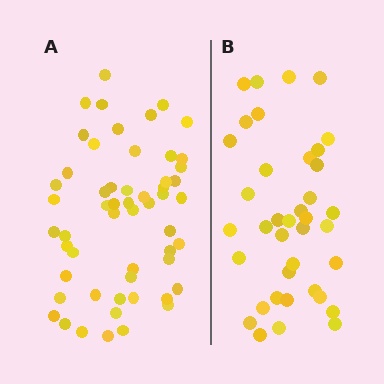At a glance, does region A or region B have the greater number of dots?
Region A (the left region) has more dots.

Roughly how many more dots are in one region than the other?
Region A has approximately 15 more dots than region B.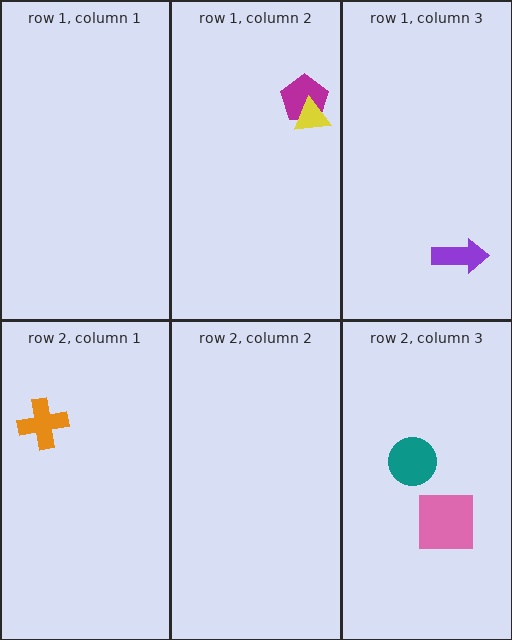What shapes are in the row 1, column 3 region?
The purple arrow.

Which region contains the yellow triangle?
The row 1, column 2 region.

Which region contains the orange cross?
The row 2, column 1 region.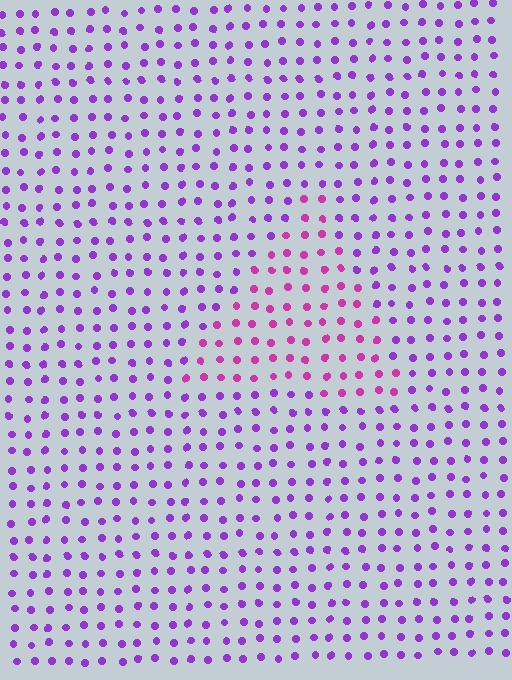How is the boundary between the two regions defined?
The boundary is defined purely by a slight shift in hue (about 37 degrees). Spacing, size, and orientation are identical on both sides.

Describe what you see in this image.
The image is filled with small purple elements in a uniform arrangement. A triangle-shaped region is visible where the elements are tinted to a slightly different hue, forming a subtle color boundary.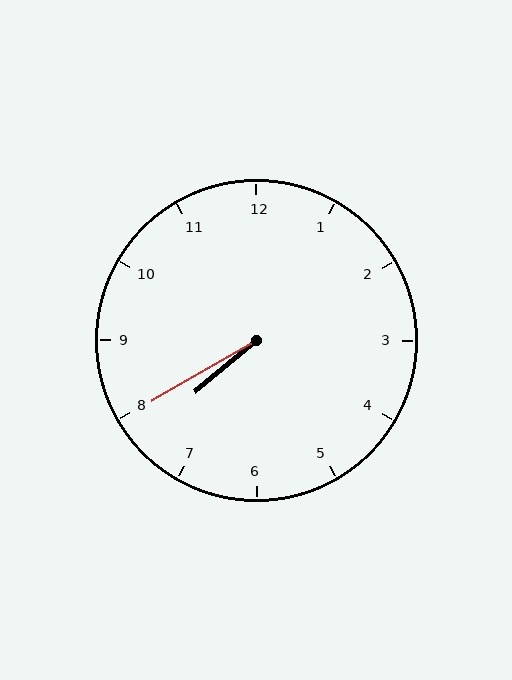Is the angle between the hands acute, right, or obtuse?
It is acute.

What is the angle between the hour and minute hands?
Approximately 10 degrees.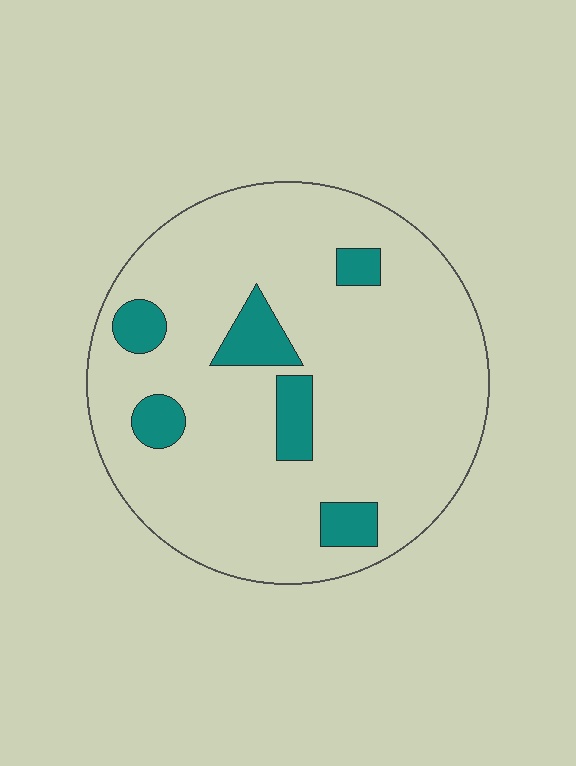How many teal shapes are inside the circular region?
6.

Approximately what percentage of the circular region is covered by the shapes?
Approximately 15%.